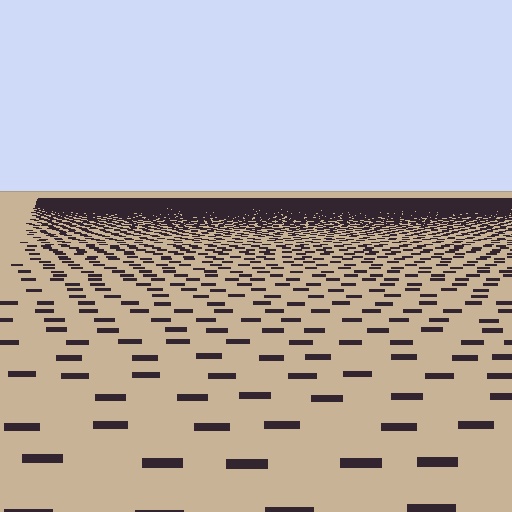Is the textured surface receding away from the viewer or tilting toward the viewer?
The surface is receding away from the viewer. Texture elements get smaller and denser toward the top.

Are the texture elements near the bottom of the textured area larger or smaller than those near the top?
Larger. Near the bottom, elements are closer to the viewer and appear at a bigger on-screen size.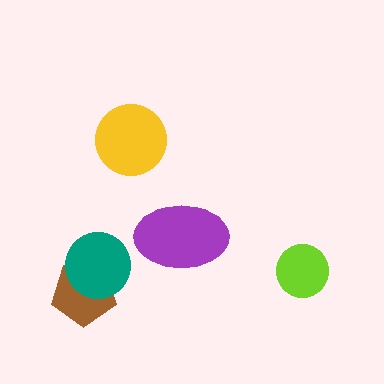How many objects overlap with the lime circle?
0 objects overlap with the lime circle.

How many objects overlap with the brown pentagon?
1 object overlaps with the brown pentagon.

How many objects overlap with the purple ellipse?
0 objects overlap with the purple ellipse.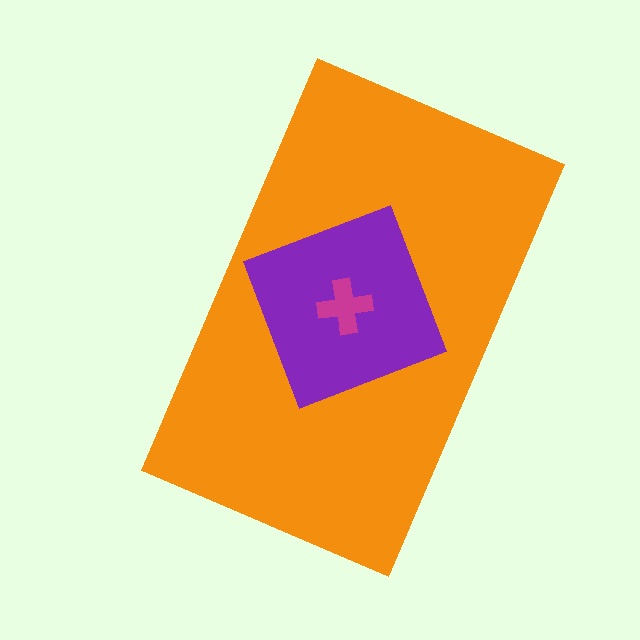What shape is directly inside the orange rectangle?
The purple diamond.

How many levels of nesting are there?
3.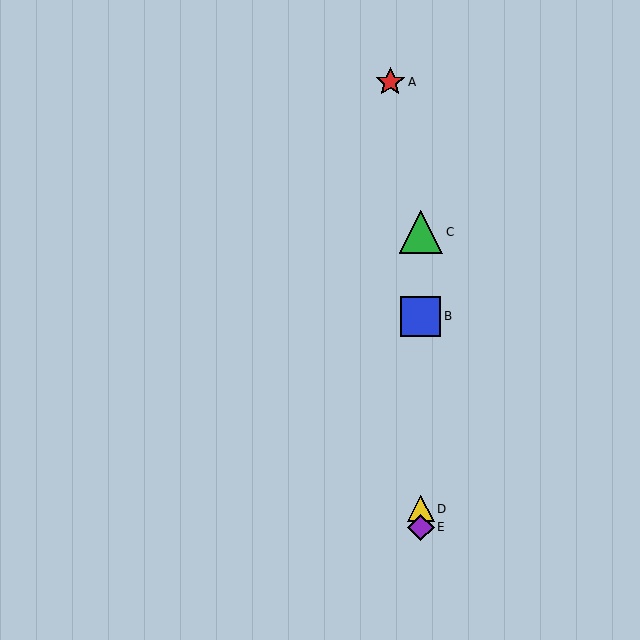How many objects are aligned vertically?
4 objects (B, C, D, E) are aligned vertically.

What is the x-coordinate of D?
Object D is at x≈421.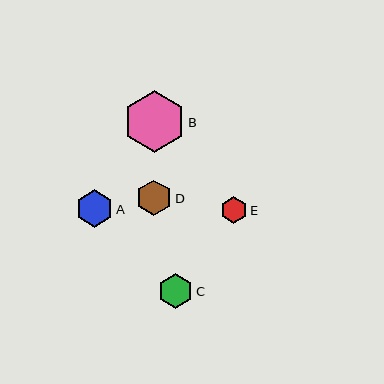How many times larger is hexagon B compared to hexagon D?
Hexagon B is approximately 1.7 times the size of hexagon D.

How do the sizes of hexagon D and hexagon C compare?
Hexagon D and hexagon C are approximately the same size.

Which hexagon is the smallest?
Hexagon E is the smallest with a size of approximately 26 pixels.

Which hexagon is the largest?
Hexagon B is the largest with a size of approximately 62 pixels.